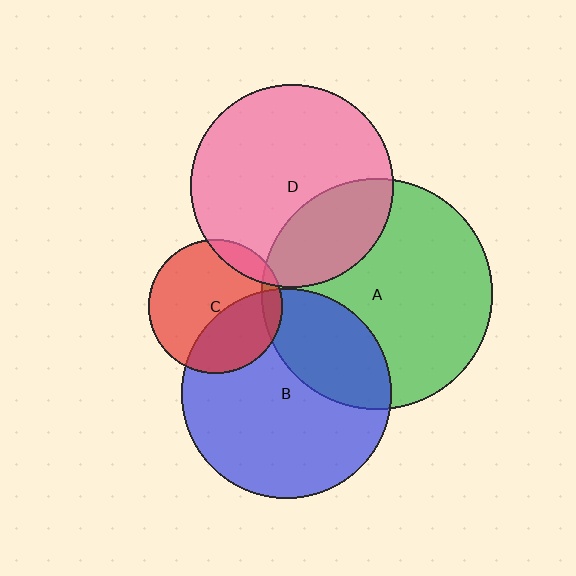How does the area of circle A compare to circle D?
Approximately 1.3 times.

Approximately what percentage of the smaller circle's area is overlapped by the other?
Approximately 10%.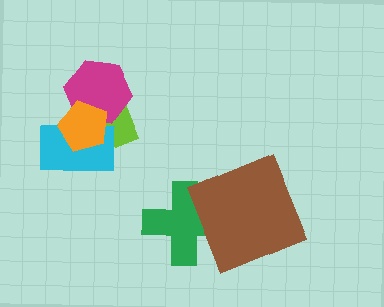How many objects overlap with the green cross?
1 object overlaps with the green cross.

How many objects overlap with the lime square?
3 objects overlap with the lime square.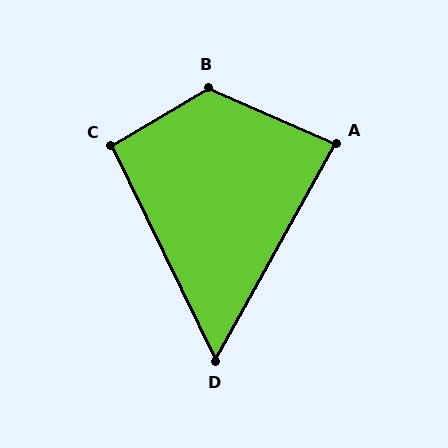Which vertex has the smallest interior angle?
D, at approximately 55 degrees.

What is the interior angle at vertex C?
Approximately 95 degrees (obtuse).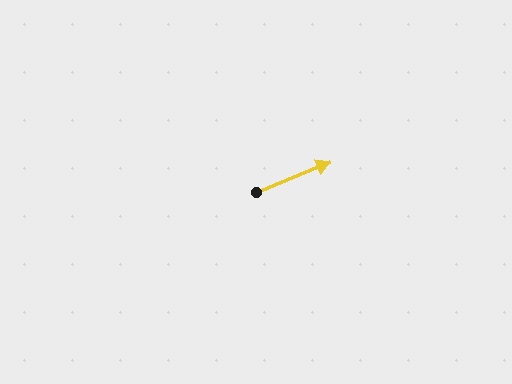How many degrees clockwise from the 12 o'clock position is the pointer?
Approximately 68 degrees.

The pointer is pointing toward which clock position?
Roughly 2 o'clock.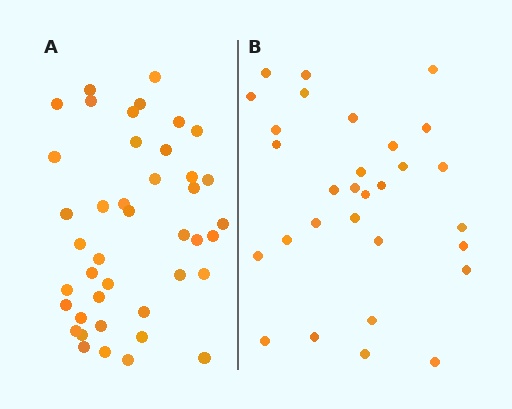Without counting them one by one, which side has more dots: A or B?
Region A (the left region) has more dots.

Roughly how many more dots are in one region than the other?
Region A has roughly 12 or so more dots than region B.